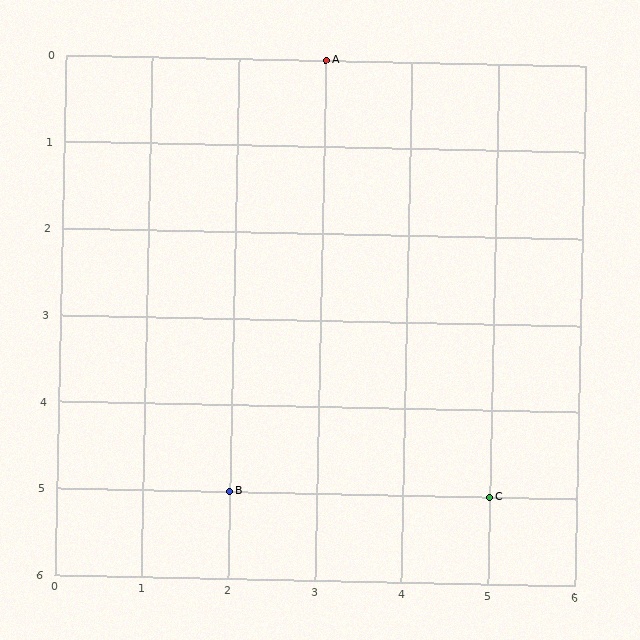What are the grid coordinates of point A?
Point A is at grid coordinates (3, 0).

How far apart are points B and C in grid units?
Points B and C are 3 columns apart.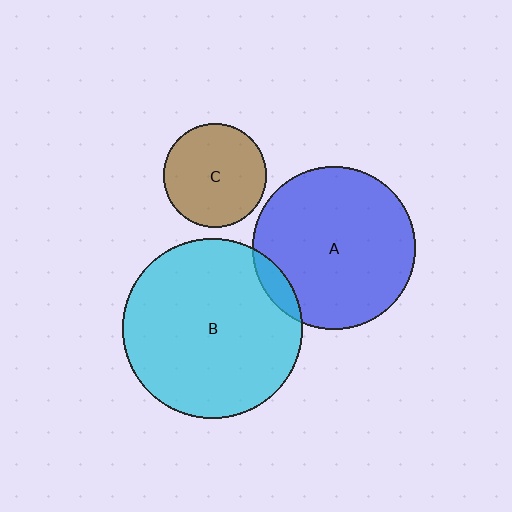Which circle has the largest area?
Circle B (cyan).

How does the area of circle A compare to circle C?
Approximately 2.5 times.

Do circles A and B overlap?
Yes.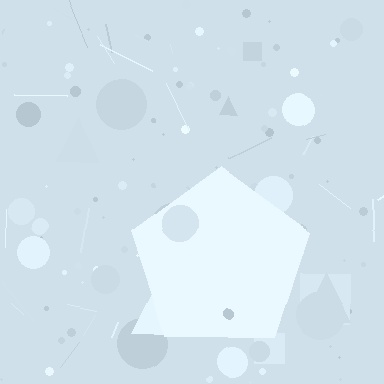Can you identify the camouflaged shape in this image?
The camouflaged shape is a pentagon.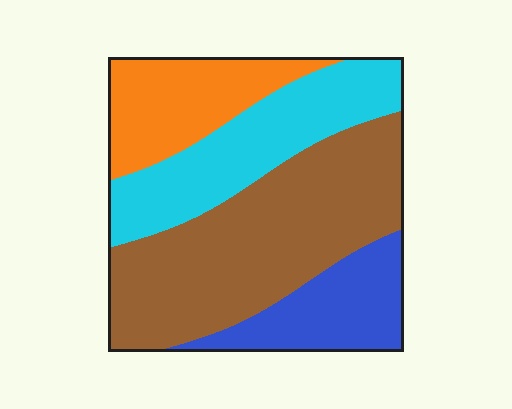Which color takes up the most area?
Brown, at roughly 40%.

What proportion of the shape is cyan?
Cyan covers about 25% of the shape.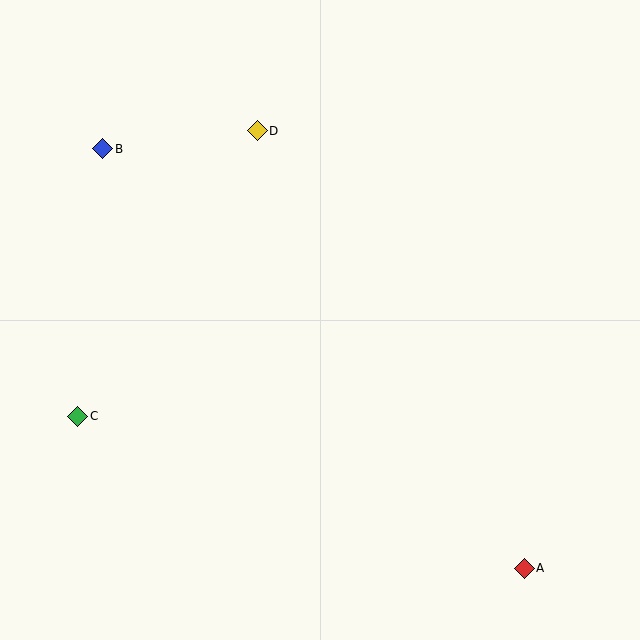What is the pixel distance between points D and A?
The distance between D and A is 512 pixels.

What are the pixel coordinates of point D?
Point D is at (257, 131).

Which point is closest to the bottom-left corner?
Point C is closest to the bottom-left corner.